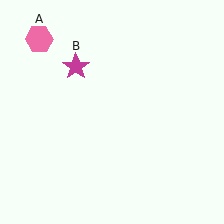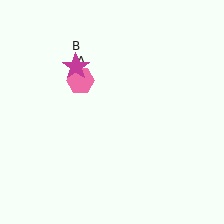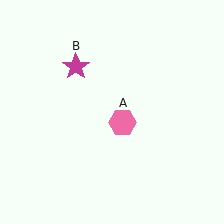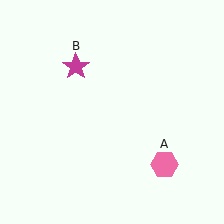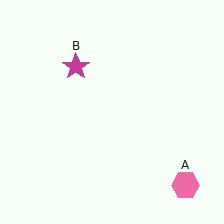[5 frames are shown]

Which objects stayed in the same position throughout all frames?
Magenta star (object B) remained stationary.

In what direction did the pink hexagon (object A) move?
The pink hexagon (object A) moved down and to the right.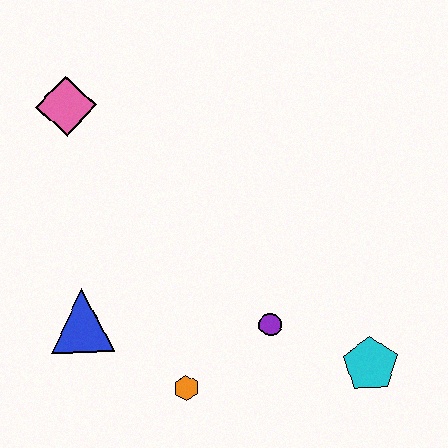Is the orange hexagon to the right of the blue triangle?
Yes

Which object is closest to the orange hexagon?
The purple circle is closest to the orange hexagon.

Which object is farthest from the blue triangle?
The cyan pentagon is farthest from the blue triangle.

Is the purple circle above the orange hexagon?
Yes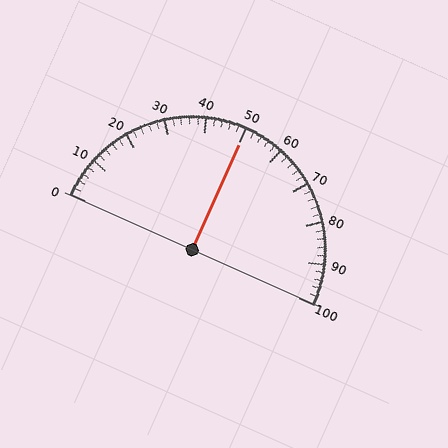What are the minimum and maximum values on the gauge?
The gauge ranges from 0 to 100.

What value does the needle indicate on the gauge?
The needle indicates approximately 50.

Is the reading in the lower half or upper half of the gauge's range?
The reading is in the upper half of the range (0 to 100).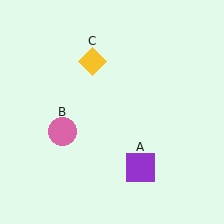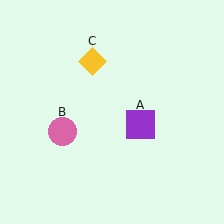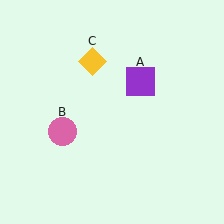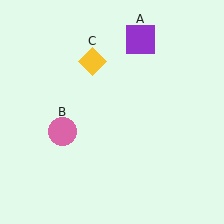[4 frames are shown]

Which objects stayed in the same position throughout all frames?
Pink circle (object B) and yellow diamond (object C) remained stationary.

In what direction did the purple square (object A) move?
The purple square (object A) moved up.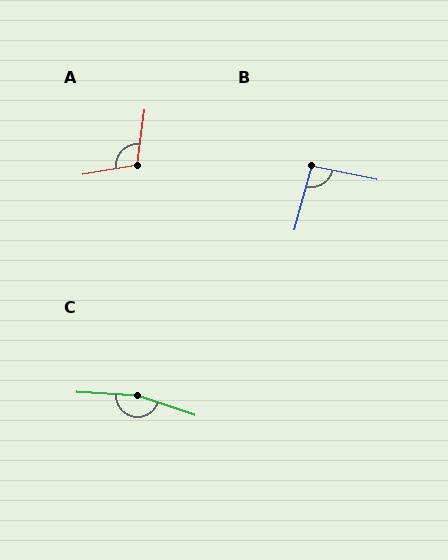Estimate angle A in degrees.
Approximately 108 degrees.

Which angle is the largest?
C, at approximately 164 degrees.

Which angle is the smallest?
B, at approximately 93 degrees.